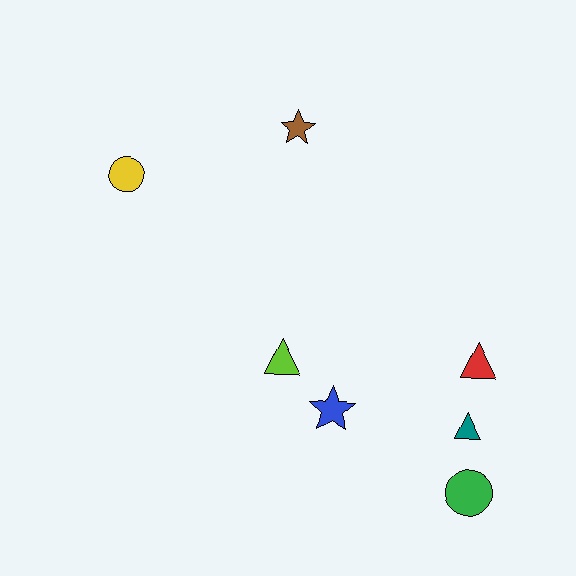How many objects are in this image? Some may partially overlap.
There are 7 objects.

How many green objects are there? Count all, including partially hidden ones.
There is 1 green object.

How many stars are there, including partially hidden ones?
There are 2 stars.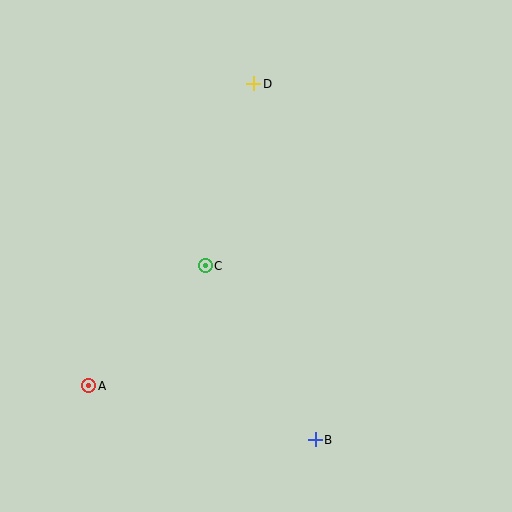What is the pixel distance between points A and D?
The distance between A and D is 344 pixels.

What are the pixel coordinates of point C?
Point C is at (205, 266).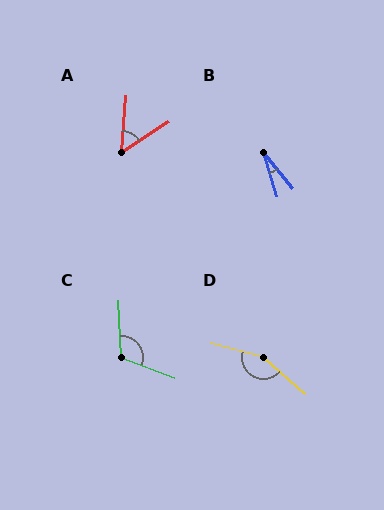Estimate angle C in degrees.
Approximately 112 degrees.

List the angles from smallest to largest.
B (23°), A (53°), C (112°), D (154°).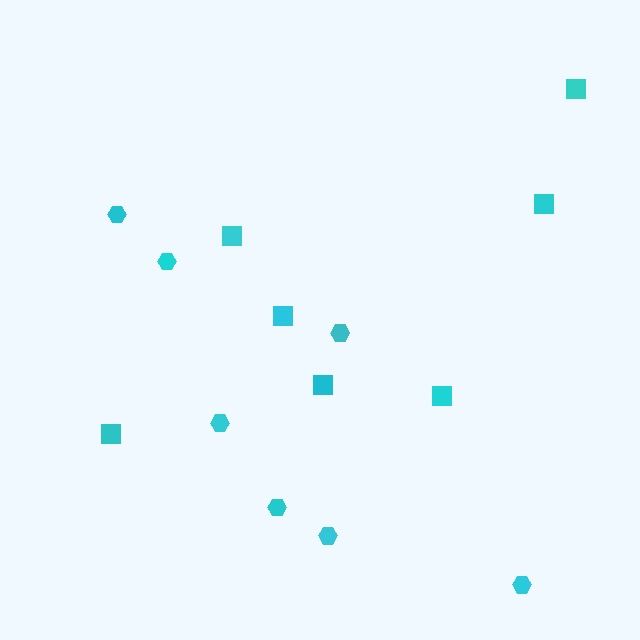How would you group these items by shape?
There are 2 groups: one group of hexagons (7) and one group of squares (7).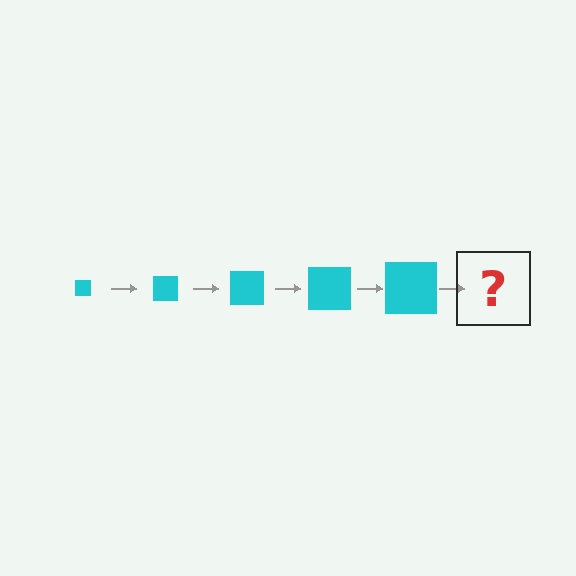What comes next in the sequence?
The next element should be a cyan square, larger than the previous one.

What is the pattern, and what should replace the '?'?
The pattern is that the square gets progressively larger each step. The '?' should be a cyan square, larger than the previous one.